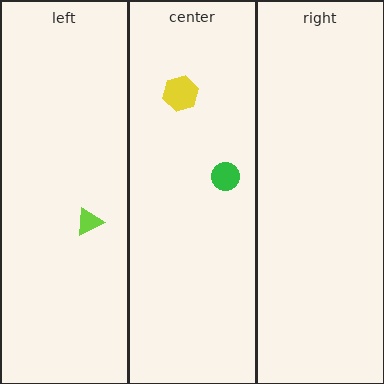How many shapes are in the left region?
1.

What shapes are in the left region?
The lime triangle.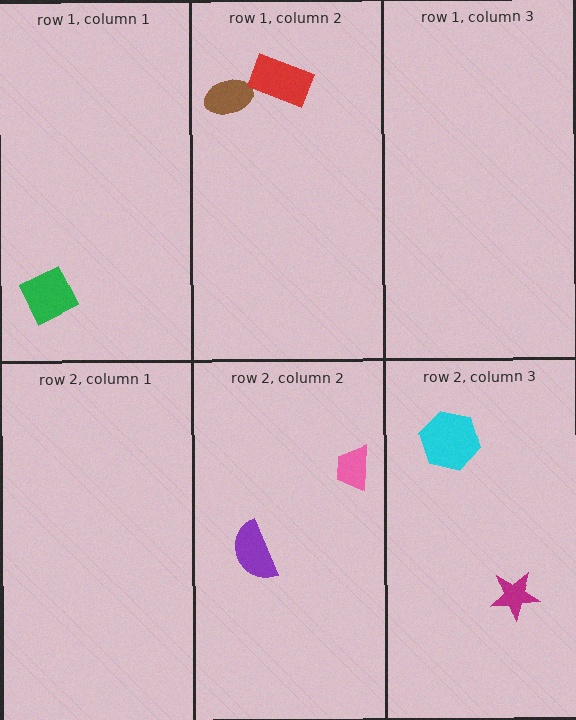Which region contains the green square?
The row 1, column 1 region.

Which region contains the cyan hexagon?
The row 2, column 3 region.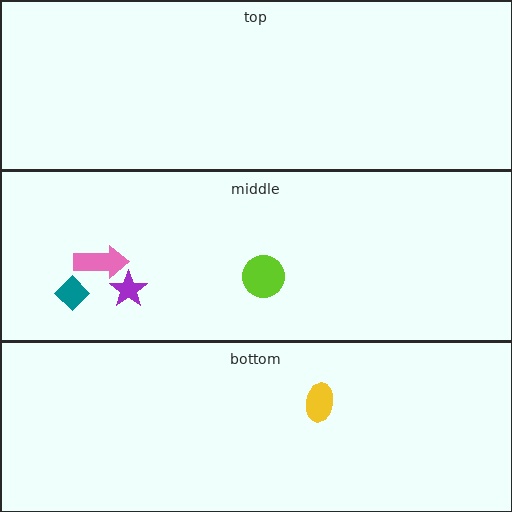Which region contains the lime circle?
The middle region.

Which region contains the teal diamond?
The middle region.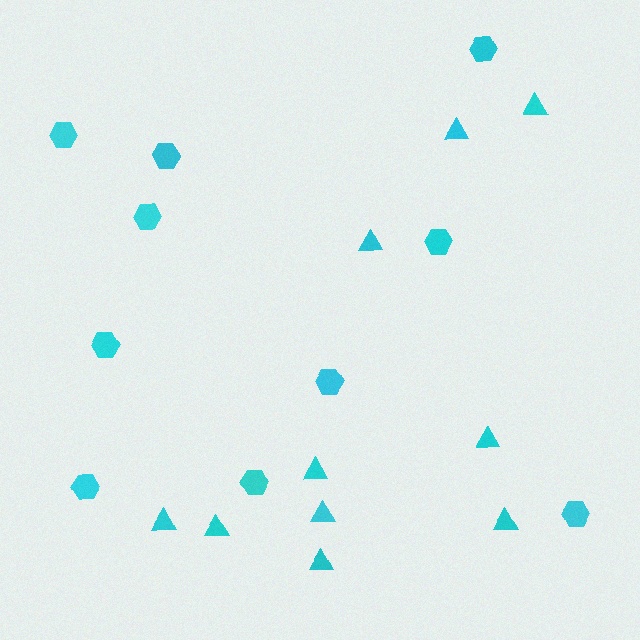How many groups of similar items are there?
There are 2 groups: one group of triangles (10) and one group of hexagons (10).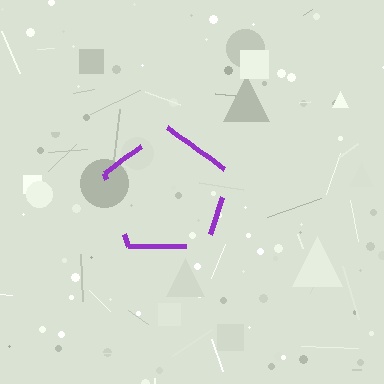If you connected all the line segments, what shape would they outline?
They would outline a pentagon.